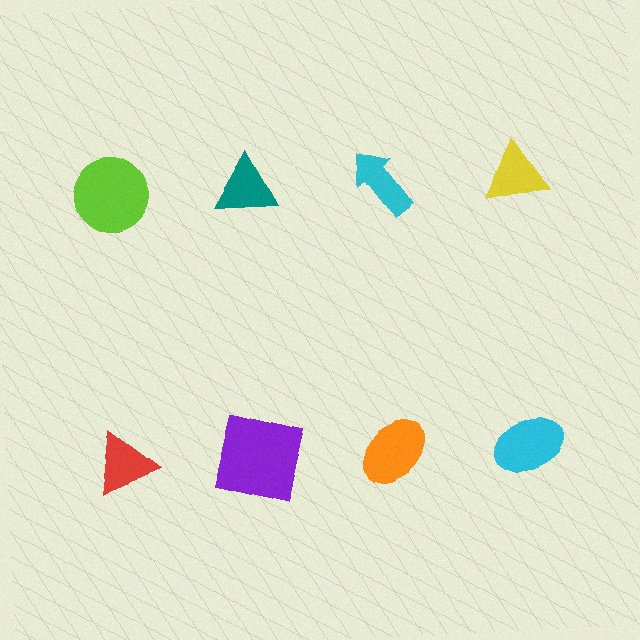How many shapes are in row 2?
4 shapes.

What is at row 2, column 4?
A cyan ellipse.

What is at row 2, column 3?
An orange ellipse.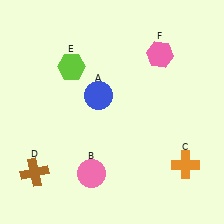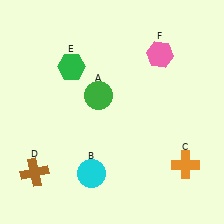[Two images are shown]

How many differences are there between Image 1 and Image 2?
There are 3 differences between the two images.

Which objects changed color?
A changed from blue to green. B changed from pink to cyan. E changed from lime to green.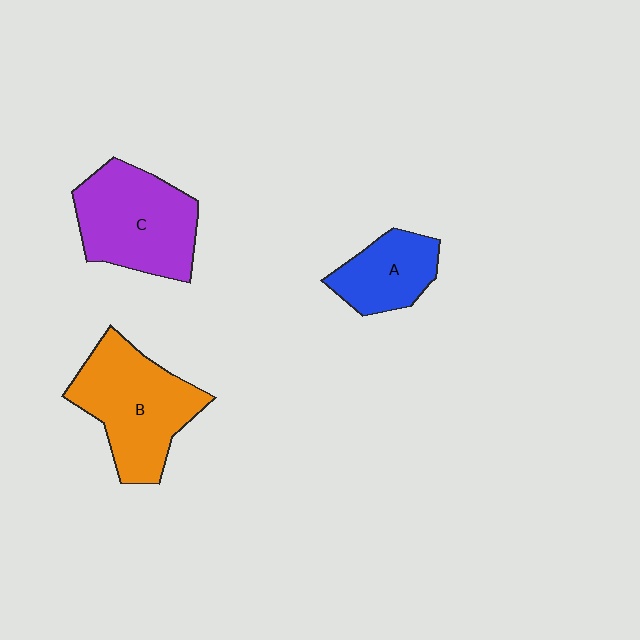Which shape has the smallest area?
Shape A (blue).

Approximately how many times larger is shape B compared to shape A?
Approximately 1.8 times.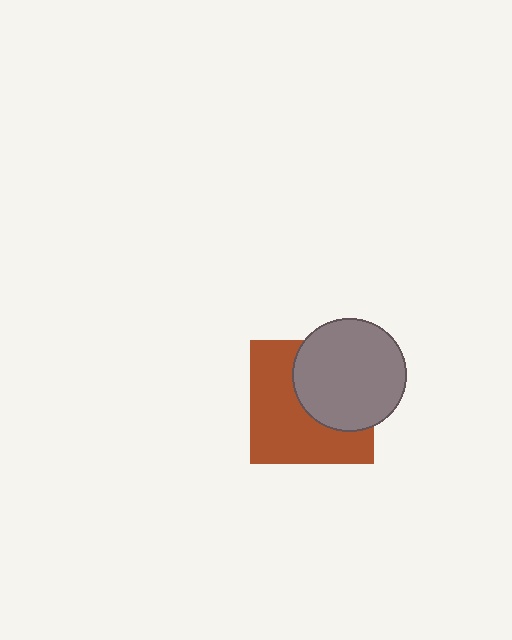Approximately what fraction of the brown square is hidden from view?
Roughly 43% of the brown square is hidden behind the gray circle.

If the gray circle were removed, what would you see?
You would see the complete brown square.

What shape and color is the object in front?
The object in front is a gray circle.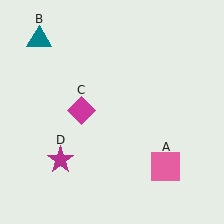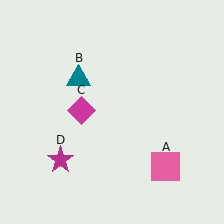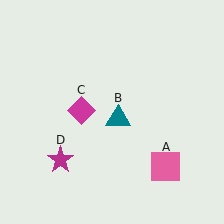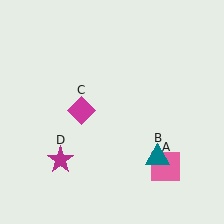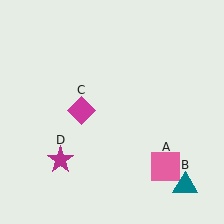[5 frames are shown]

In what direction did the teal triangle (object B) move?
The teal triangle (object B) moved down and to the right.